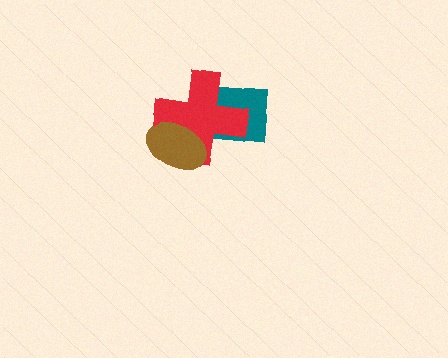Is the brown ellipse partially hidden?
No, no other shape covers it.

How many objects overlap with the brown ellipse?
1 object overlaps with the brown ellipse.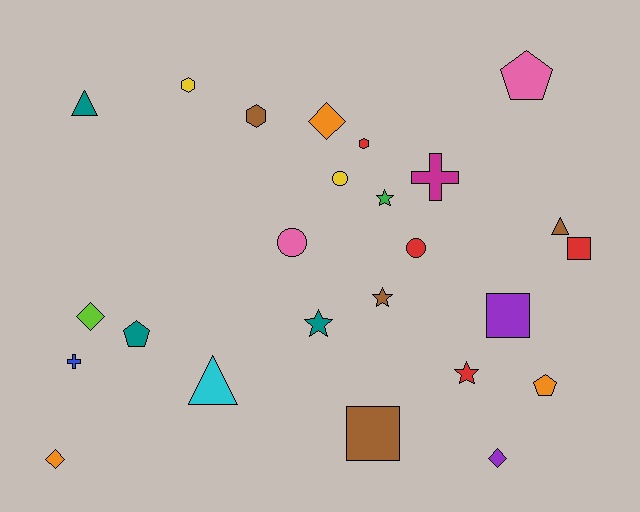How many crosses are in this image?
There are 2 crosses.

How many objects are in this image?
There are 25 objects.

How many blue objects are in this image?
There is 1 blue object.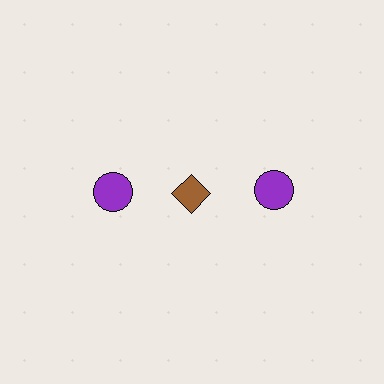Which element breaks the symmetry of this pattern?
The brown diamond in the top row, second from left column breaks the symmetry. All other shapes are purple circles.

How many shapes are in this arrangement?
There are 3 shapes arranged in a grid pattern.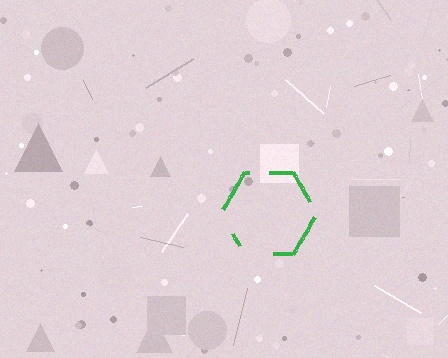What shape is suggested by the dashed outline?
The dashed outline suggests a hexagon.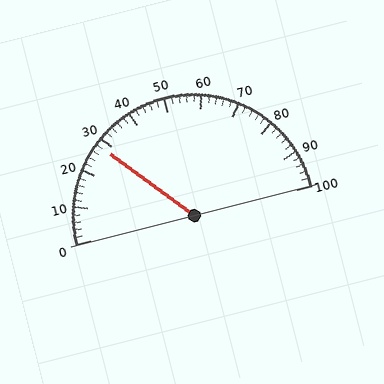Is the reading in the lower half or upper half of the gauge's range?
The reading is in the lower half of the range (0 to 100).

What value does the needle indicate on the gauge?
The needle indicates approximately 28.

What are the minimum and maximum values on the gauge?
The gauge ranges from 0 to 100.